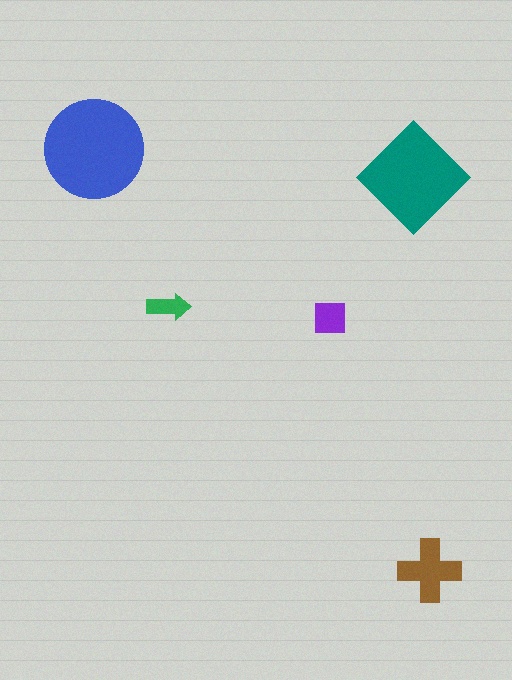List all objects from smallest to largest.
The green arrow, the purple square, the brown cross, the teal diamond, the blue circle.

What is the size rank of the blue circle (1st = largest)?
1st.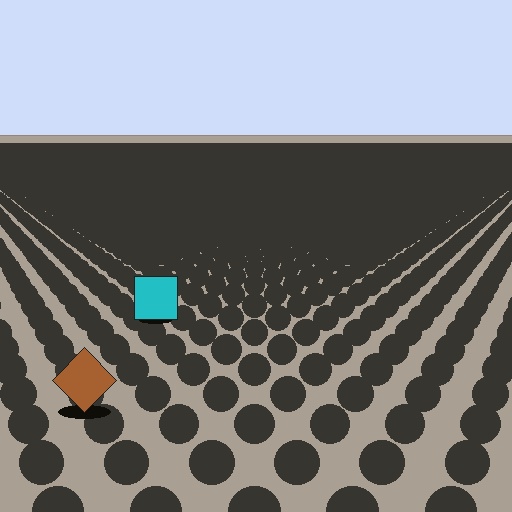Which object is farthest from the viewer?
The cyan square is farthest from the viewer. It appears smaller and the ground texture around it is denser.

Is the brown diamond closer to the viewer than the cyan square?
Yes. The brown diamond is closer — you can tell from the texture gradient: the ground texture is coarser near it.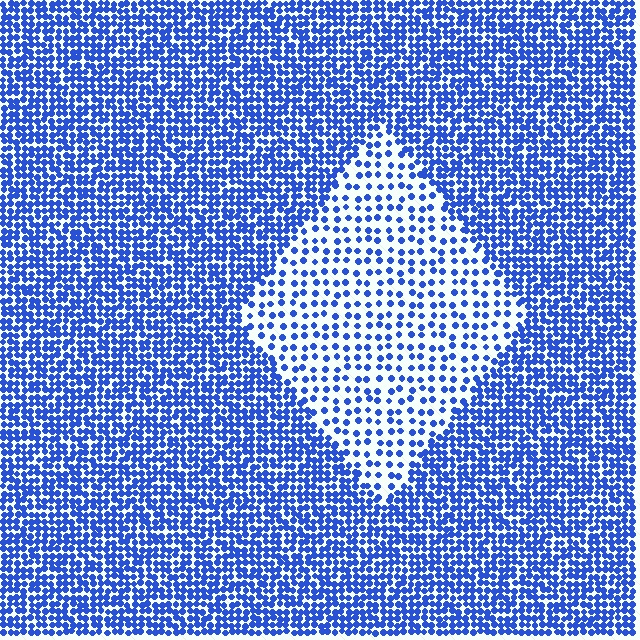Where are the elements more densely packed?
The elements are more densely packed outside the diamond boundary.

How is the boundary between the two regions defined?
The boundary is defined by a change in element density (approximately 2.4x ratio). All elements are the same color, size, and shape.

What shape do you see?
I see a diamond.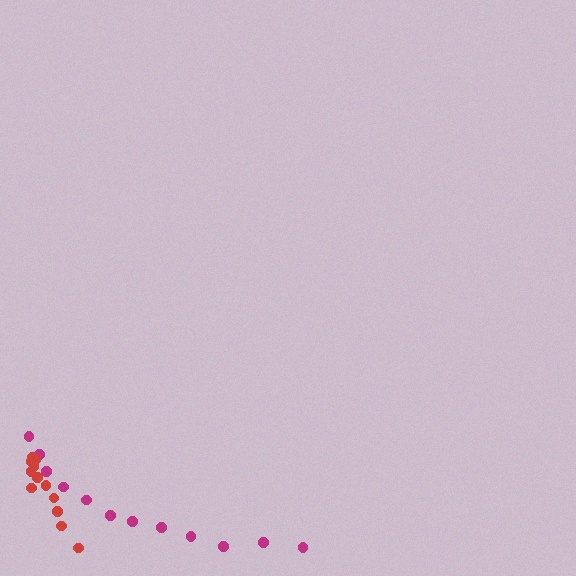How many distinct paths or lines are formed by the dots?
There are 2 distinct paths.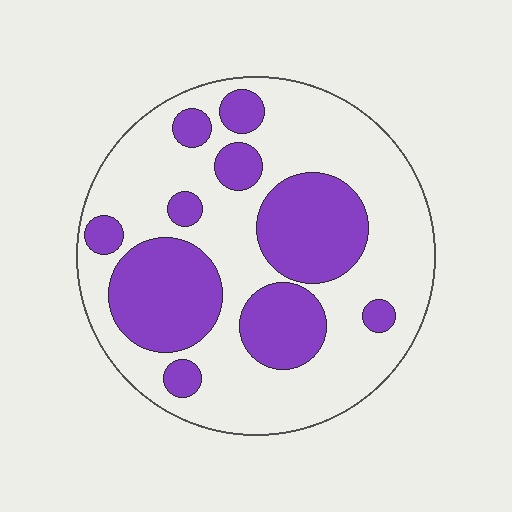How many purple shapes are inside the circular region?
10.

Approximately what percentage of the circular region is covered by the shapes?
Approximately 35%.